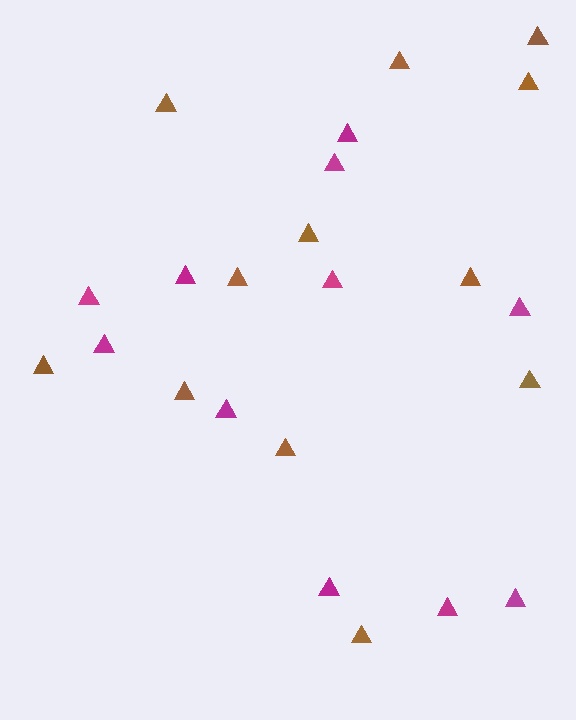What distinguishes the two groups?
There are 2 groups: one group of brown triangles (12) and one group of magenta triangles (11).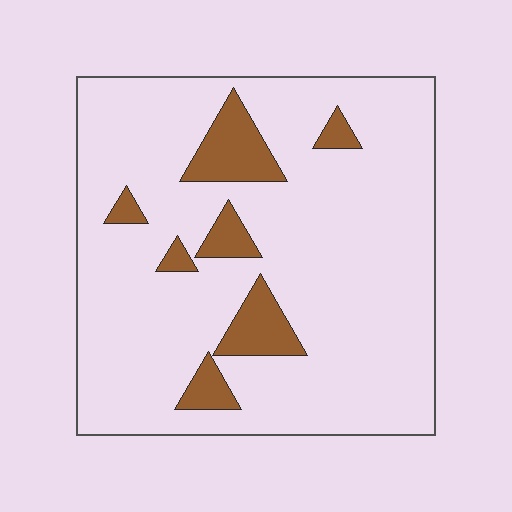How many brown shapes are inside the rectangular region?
7.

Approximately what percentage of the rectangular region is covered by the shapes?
Approximately 15%.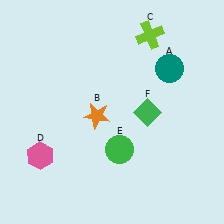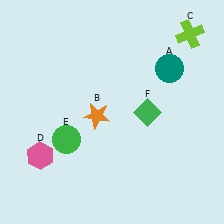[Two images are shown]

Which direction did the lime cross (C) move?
The lime cross (C) moved right.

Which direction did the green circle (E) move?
The green circle (E) moved left.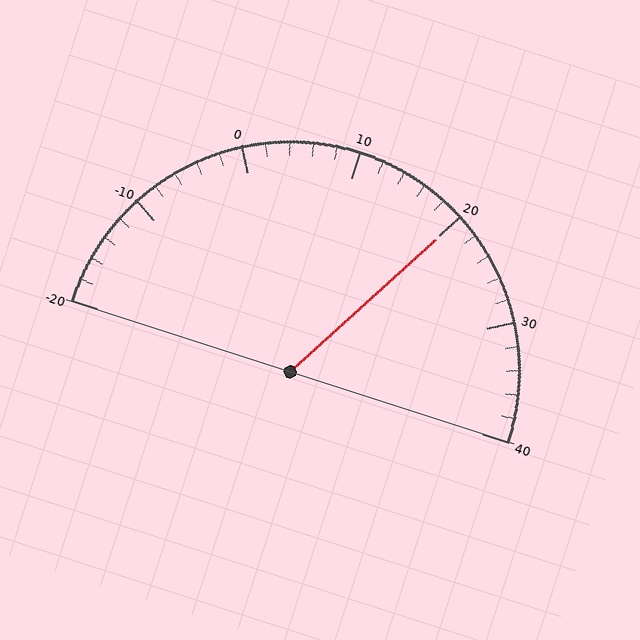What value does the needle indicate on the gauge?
The needle indicates approximately 20.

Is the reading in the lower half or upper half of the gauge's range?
The reading is in the upper half of the range (-20 to 40).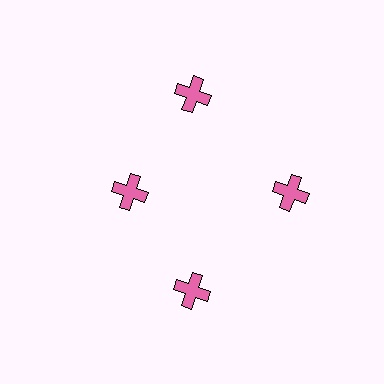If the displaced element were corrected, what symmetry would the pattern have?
It would have 4-fold rotational symmetry — the pattern would map onto itself every 90 degrees.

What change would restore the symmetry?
The symmetry would be restored by moving it outward, back onto the ring so that all 4 crosses sit at equal angles and equal distance from the center.